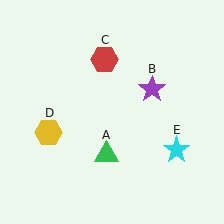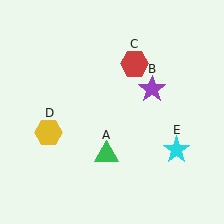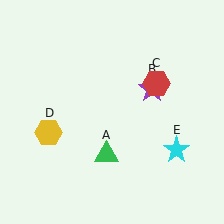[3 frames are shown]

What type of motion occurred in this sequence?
The red hexagon (object C) rotated clockwise around the center of the scene.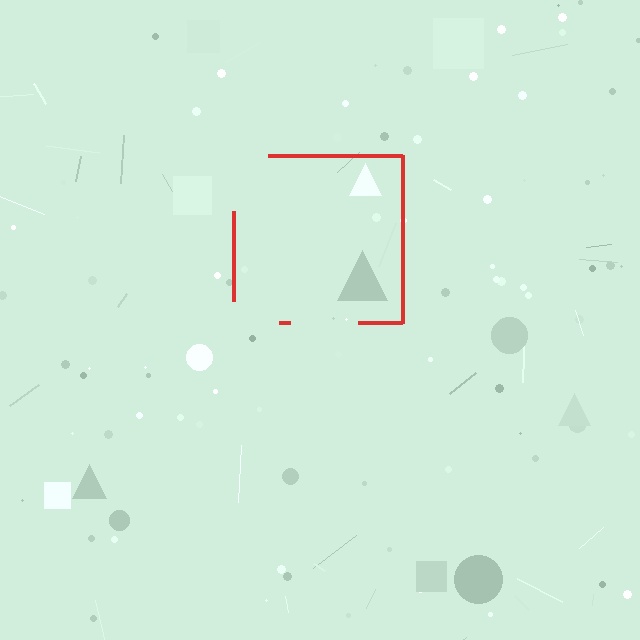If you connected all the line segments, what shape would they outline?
They would outline a square.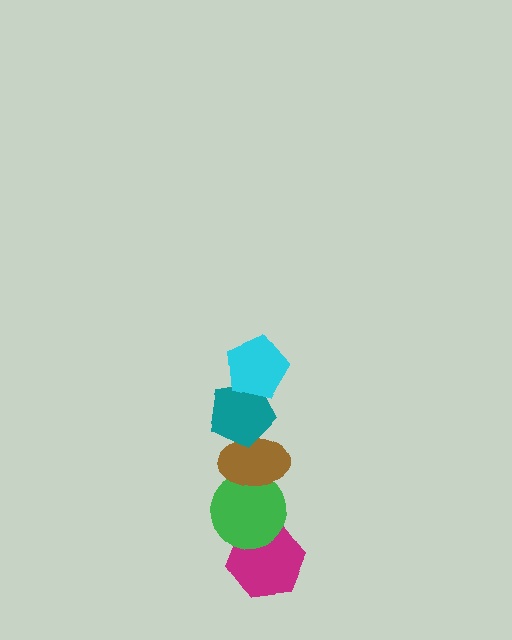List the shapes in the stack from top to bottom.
From top to bottom: the cyan pentagon, the teal pentagon, the brown ellipse, the green circle, the magenta hexagon.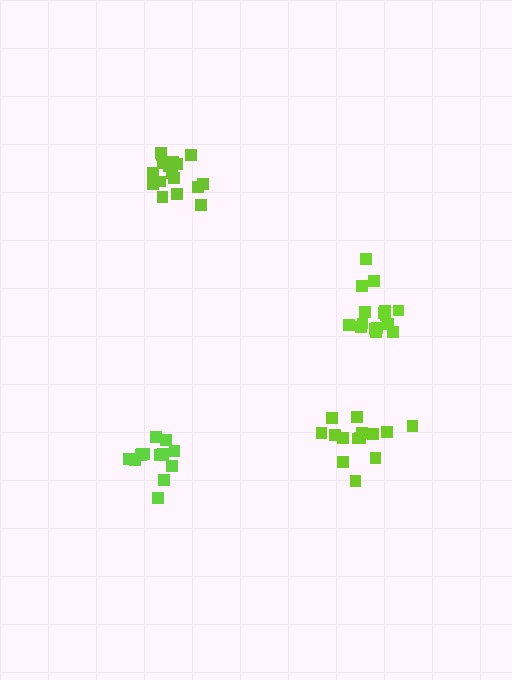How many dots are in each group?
Group 1: 14 dots, Group 2: 17 dots, Group 3: 14 dots, Group 4: 16 dots (61 total).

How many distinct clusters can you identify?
There are 4 distinct clusters.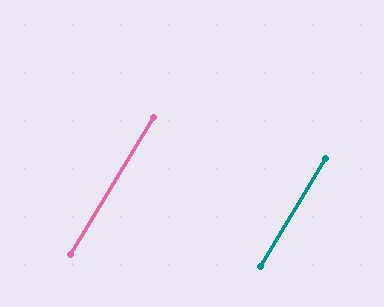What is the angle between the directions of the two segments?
Approximately 0 degrees.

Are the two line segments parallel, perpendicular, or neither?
Parallel — their directions differ by only 0.1°.